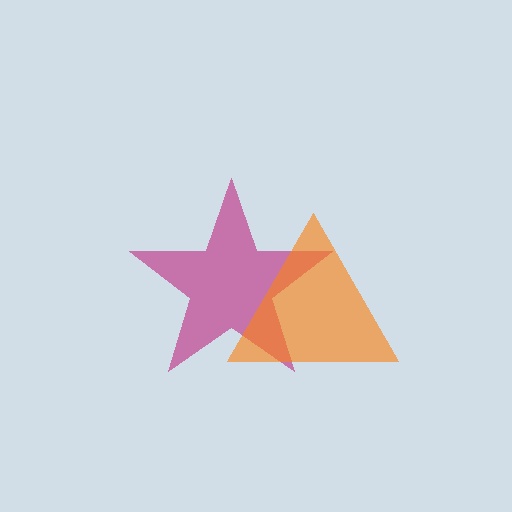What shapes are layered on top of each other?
The layered shapes are: a magenta star, an orange triangle.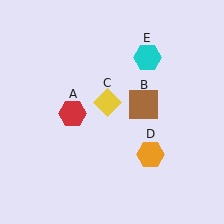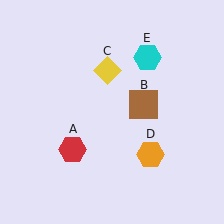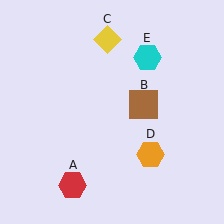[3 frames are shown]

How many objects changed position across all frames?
2 objects changed position: red hexagon (object A), yellow diamond (object C).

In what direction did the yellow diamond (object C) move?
The yellow diamond (object C) moved up.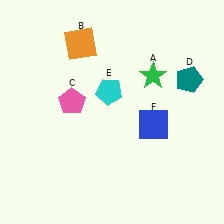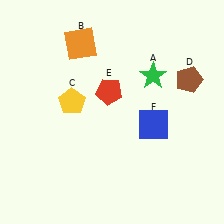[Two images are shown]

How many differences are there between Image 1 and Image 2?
There are 3 differences between the two images.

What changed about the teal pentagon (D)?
In Image 1, D is teal. In Image 2, it changed to brown.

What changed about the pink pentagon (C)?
In Image 1, C is pink. In Image 2, it changed to yellow.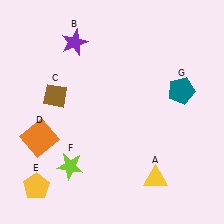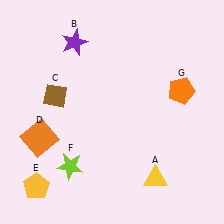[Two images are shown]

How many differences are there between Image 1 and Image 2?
There is 1 difference between the two images.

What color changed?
The pentagon (G) changed from teal in Image 1 to orange in Image 2.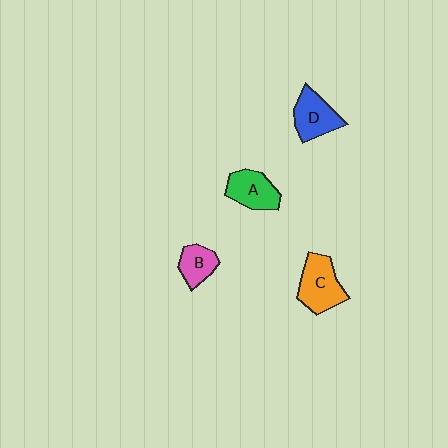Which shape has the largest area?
Shape C (orange).